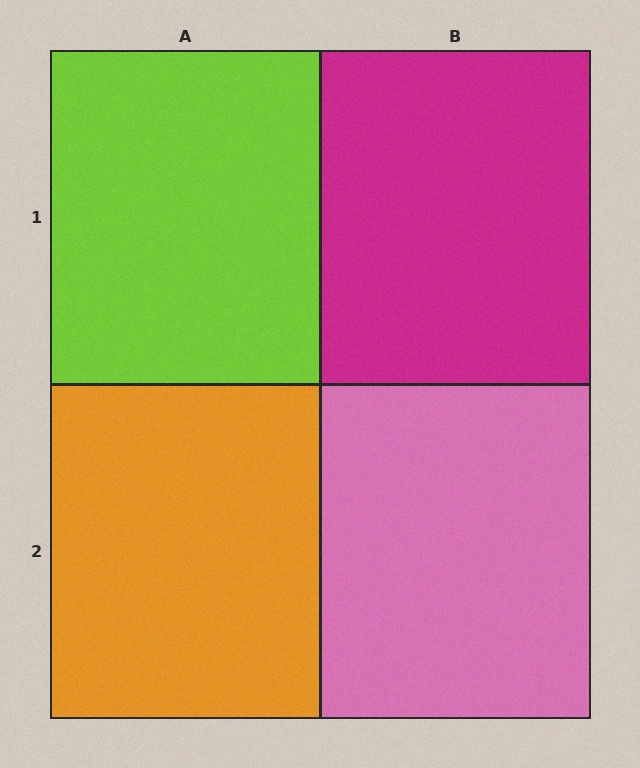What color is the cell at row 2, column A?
Orange.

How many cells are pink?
1 cell is pink.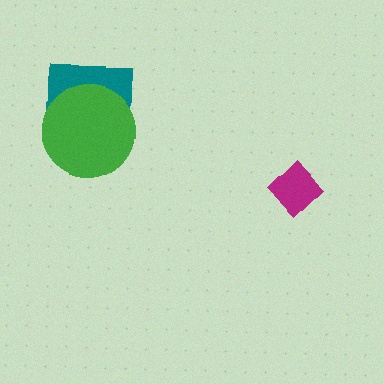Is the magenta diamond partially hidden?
No, no other shape covers it.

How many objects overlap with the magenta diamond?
0 objects overlap with the magenta diamond.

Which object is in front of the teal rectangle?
The green circle is in front of the teal rectangle.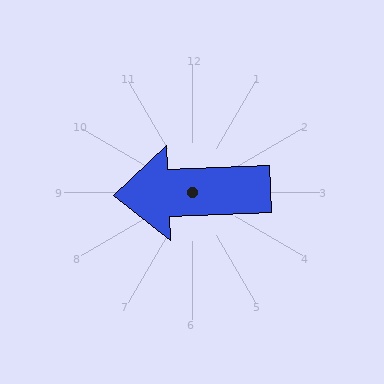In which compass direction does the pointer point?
West.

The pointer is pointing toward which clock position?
Roughly 9 o'clock.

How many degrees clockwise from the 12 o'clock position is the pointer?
Approximately 268 degrees.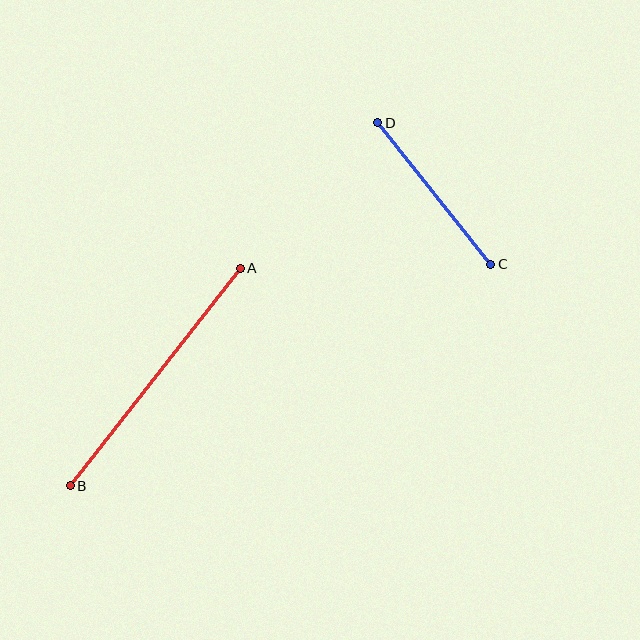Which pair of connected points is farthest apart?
Points A and B are farthest apart.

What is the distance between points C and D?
The distance is approximately 181 pixels.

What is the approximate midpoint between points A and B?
The midpoint is at approximately (155, 377) pixels.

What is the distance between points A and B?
The distance is approximately 276 pixels.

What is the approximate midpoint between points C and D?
The midpoint is at approximately (434, 193) pixels.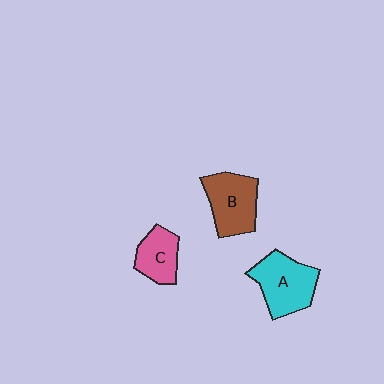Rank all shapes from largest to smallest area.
From largest to smallest: A (cyan), B (brown), C (pink).